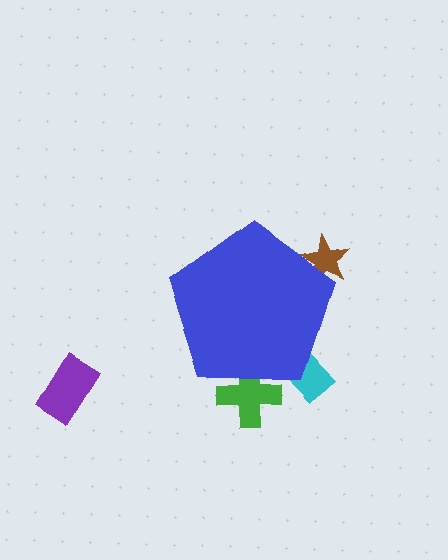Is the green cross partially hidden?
Yes, the green cross is partially hidden behind the blue pentagon.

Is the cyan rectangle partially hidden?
Yes, the cyan rectangle is partially hidden behind the blue pentagon.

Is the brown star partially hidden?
Yes, the brown star is partially hidden behind the blue pentagon.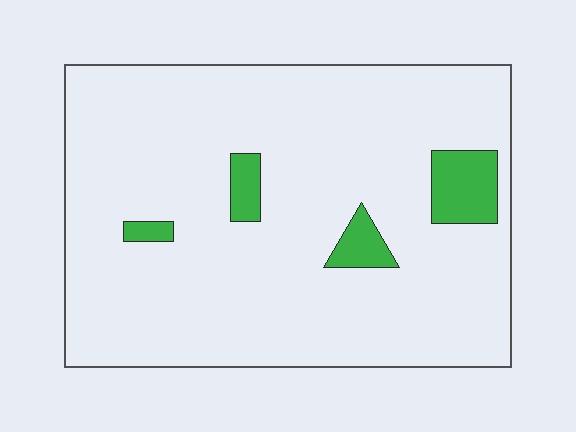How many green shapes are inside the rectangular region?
4.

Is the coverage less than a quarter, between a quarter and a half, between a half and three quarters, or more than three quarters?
Less than a quarter.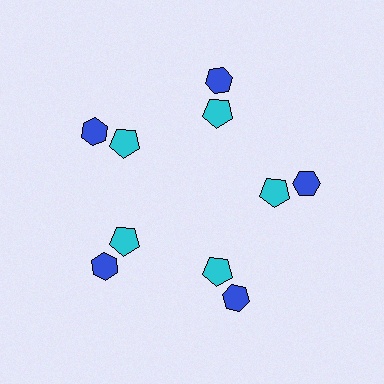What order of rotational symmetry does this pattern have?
This pattern has 5-fold rotational symmetry.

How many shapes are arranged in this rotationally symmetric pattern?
There are 10 shapes, arranged in 5 groups of 2.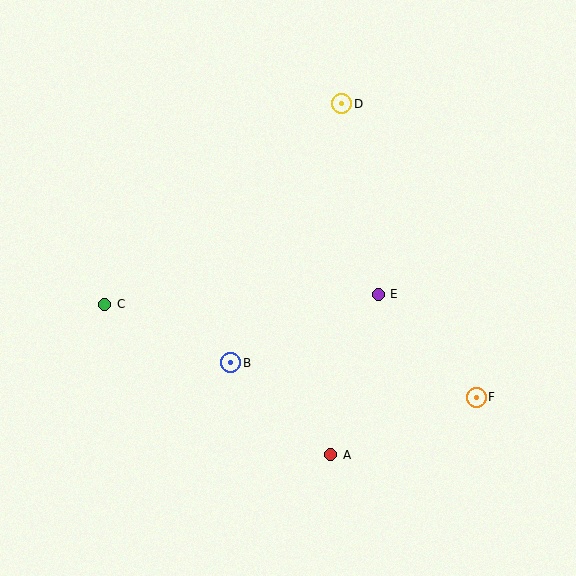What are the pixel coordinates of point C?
Point C is at (105, 304).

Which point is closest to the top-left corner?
Point C is closest to the top-left corner.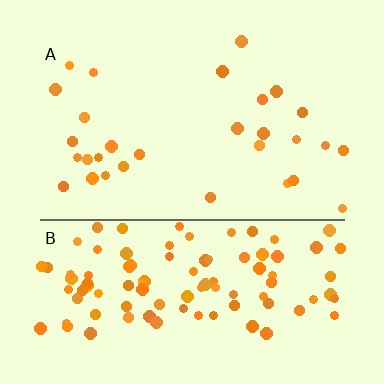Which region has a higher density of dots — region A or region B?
B (the bottom).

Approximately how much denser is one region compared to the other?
Approximately 3.6× — region B over region A.